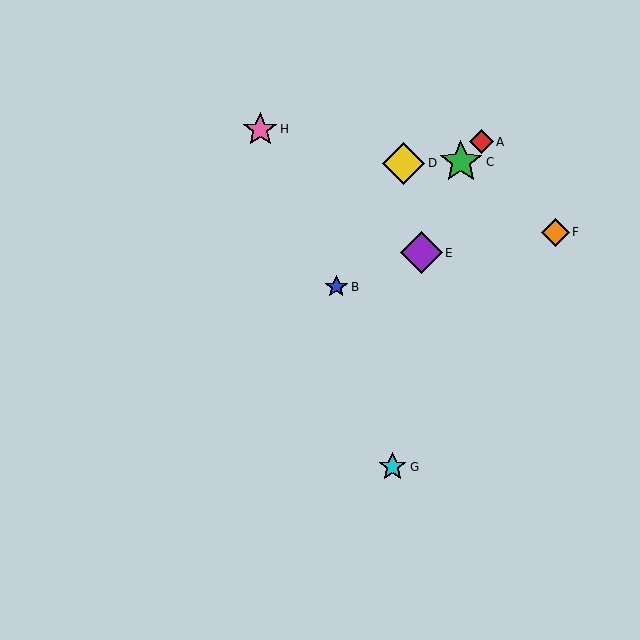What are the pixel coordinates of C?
Object C is at (461, 162).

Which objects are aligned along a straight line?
Objects A, B, C are aligned along a straight line.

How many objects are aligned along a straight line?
3 objects (A, B, C) are aligned along a straight line.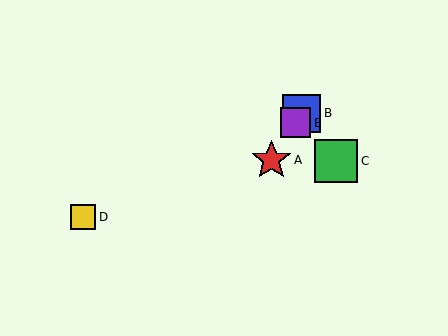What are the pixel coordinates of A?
Object A is at (271, 160).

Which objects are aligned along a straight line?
Objects A, B, E are aligned along a straight line.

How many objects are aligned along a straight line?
3 objects (A, B, E) are aligned along a straight line.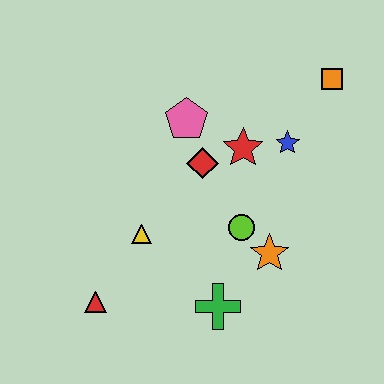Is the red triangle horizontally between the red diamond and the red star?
No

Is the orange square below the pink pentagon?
No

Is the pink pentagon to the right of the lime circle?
No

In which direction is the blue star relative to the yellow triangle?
The blue star is to the right of the yellow triangle.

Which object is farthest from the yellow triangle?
The orange square is farthest from the yellow triangle.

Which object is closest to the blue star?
The red star is closest to the blue star.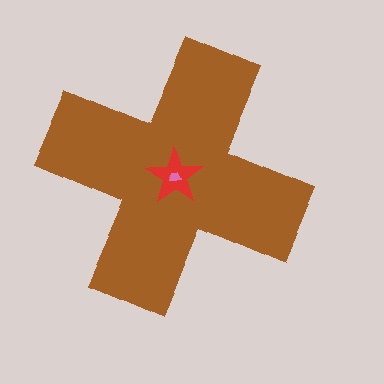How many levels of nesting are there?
3.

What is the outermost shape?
The brown cross.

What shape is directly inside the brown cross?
The red star.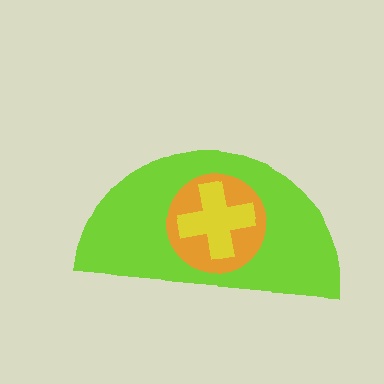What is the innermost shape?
The yellow cross.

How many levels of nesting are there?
3.